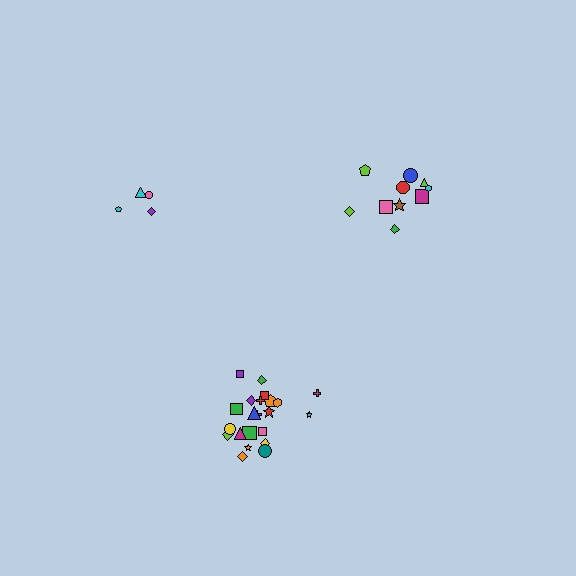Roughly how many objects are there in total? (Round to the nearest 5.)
Roughly 35 objects in total.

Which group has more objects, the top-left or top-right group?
The top-right group.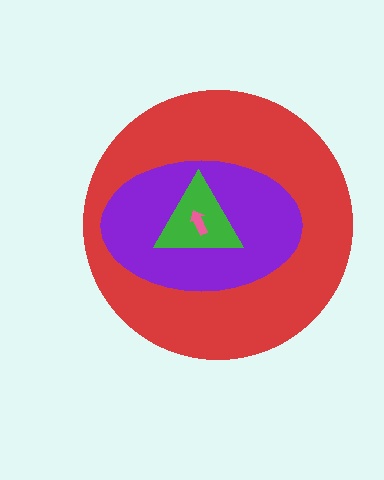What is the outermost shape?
The red circle.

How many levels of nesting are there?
4.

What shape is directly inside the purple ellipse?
The green triangle.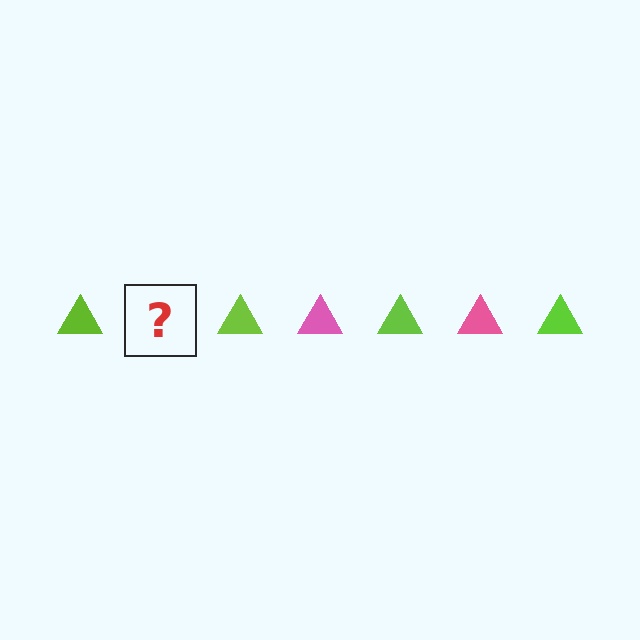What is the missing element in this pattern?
The missing element is a pink triangle.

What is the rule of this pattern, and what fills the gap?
The rule is that the pattern cycles through lime, pink triangles. The gap should be filled with a pink triangle.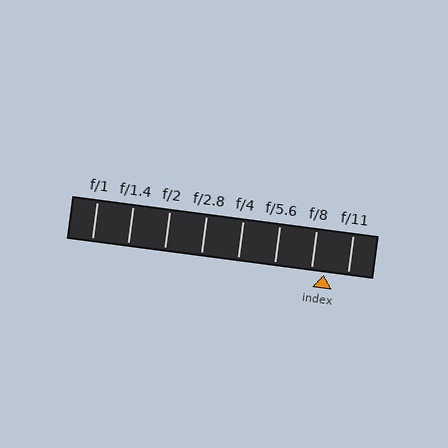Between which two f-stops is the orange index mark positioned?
The index mark is between f/8 and f/11.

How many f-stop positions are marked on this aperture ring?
There are 8 f-stop positions marked.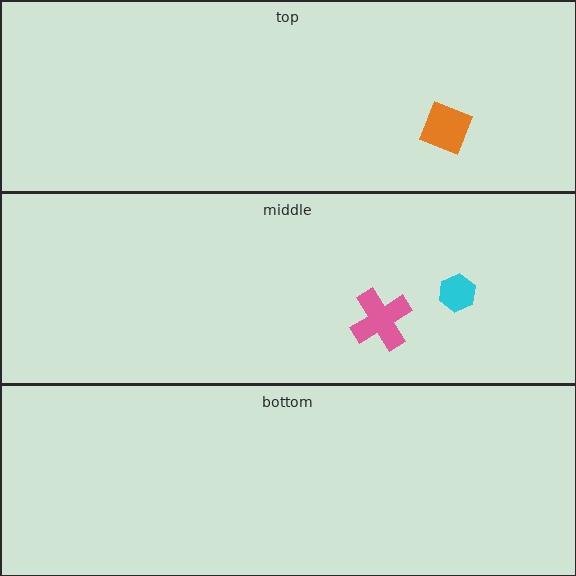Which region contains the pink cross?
The middle region.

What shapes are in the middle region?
The pink cross, the cyan hexagon.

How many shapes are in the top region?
1.